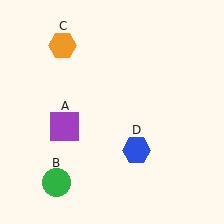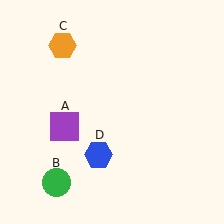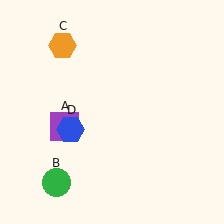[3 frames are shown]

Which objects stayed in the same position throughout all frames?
Purple square (object A) and green circle (object B) and orange hexagon (object C) remained stationary.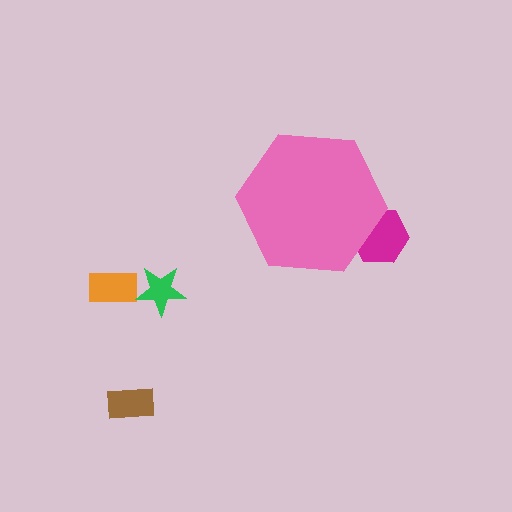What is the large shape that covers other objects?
A pink hexagon.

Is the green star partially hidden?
No, the green star is fully visible.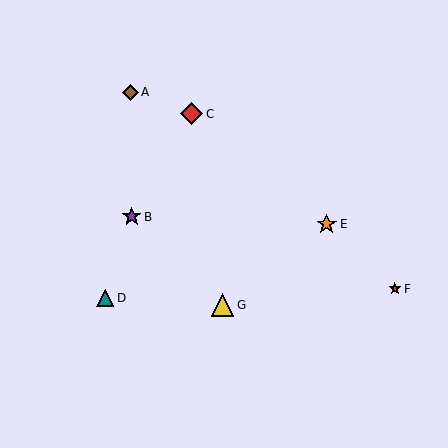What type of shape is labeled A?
Shape A is a brown diamond.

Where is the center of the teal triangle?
The center of the teal triangle is at (105, 298).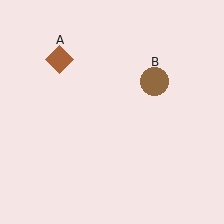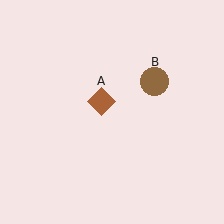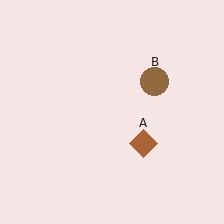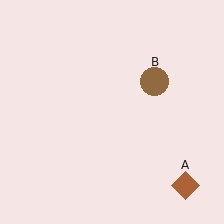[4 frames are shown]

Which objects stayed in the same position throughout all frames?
Brown circle (object B) remained stationary.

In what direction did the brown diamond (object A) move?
The brown diamond (object A) moved down and to the right.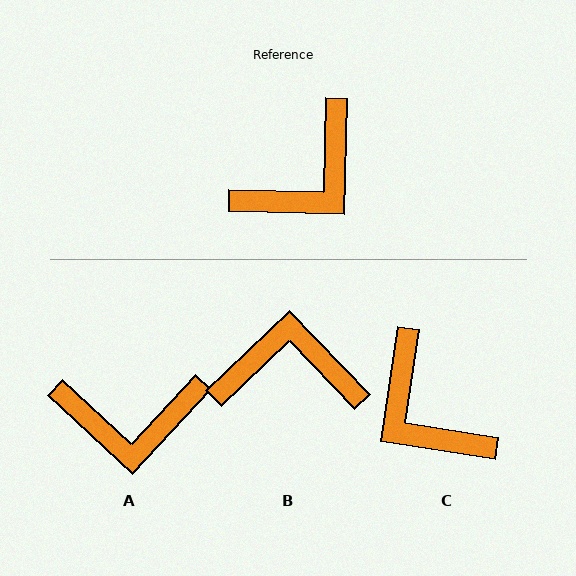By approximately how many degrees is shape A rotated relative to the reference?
Approximately 41 degrees clockwise.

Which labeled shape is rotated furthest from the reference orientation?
B, about 135 degrees away.